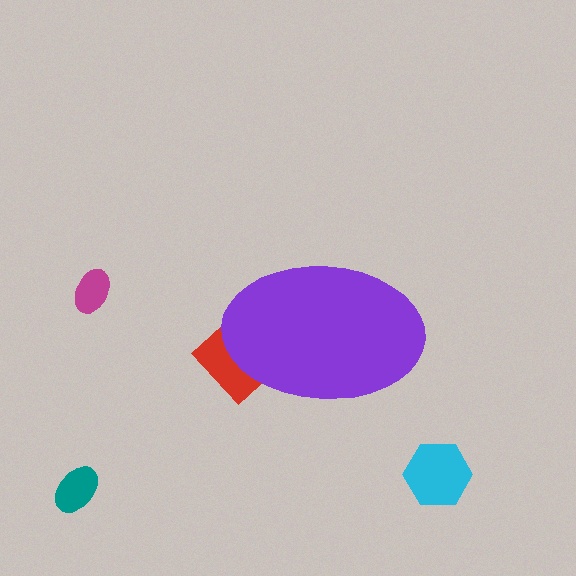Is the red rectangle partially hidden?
Yes, the red rectangle is partially hidden behind the purple ellipse.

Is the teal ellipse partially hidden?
No, the teal ellipse is fully visible.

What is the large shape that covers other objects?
A purple ellipse.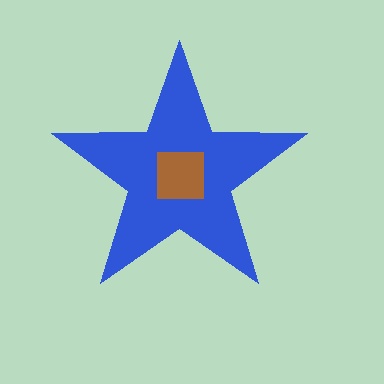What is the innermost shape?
The brown square.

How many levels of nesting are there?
2.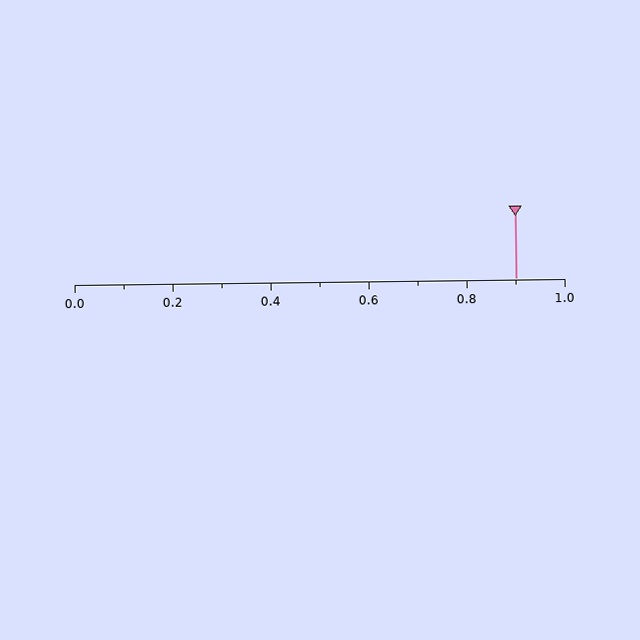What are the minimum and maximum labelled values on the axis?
The axis runs from 0.0 to 1.0.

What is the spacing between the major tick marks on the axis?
The major ticks are spaced 0.2 apart.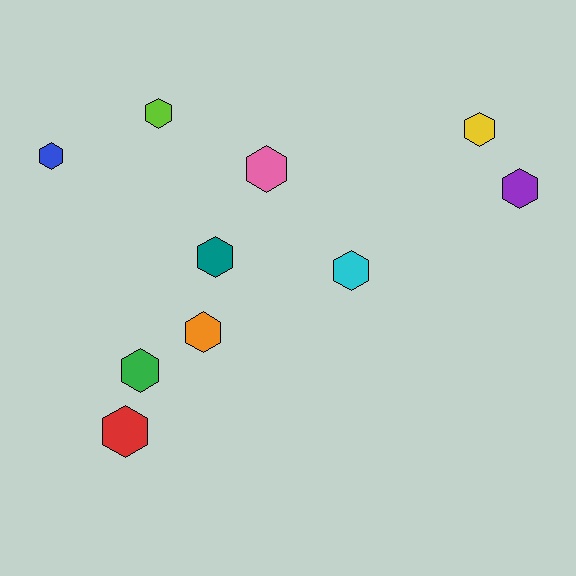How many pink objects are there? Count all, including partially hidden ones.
There is 1 pink object.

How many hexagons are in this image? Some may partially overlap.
There are 10 hexagons.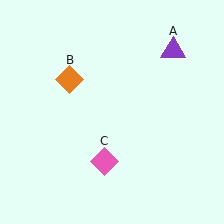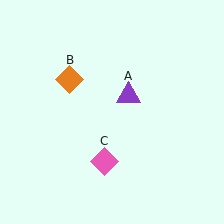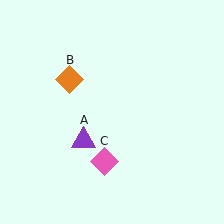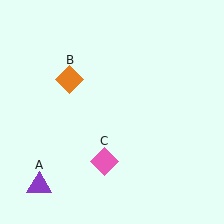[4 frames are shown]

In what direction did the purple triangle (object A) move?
The purple triangle (object A) moved down and to the left.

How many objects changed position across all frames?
1 object changed position: purple triangle (object A).